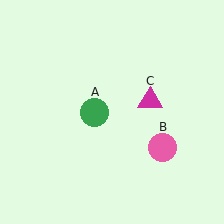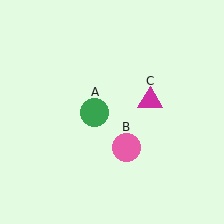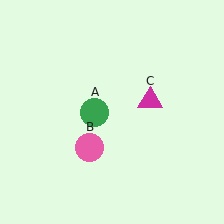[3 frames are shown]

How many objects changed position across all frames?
1 object changed position: pink circle (object B).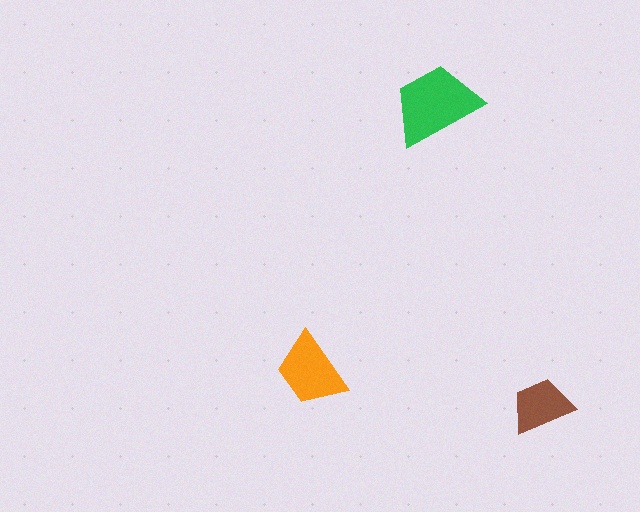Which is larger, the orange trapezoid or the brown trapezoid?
The orange one.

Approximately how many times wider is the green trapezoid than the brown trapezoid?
About 1.5 times wider.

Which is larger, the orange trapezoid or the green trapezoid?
The green one.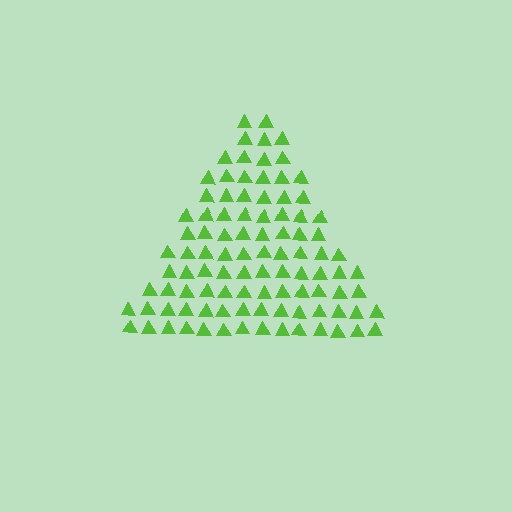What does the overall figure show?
The overall figure shows a triangle.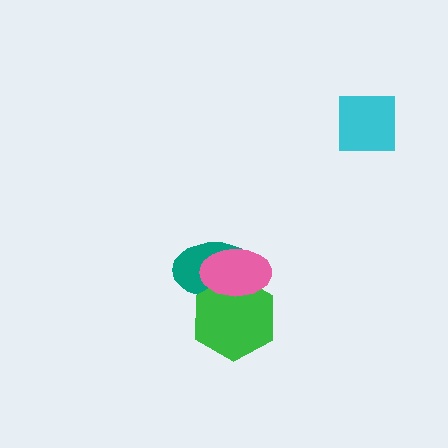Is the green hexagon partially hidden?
Yes, it is partially covered by another shape.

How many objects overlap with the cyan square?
0 objects overlap with the cyan square.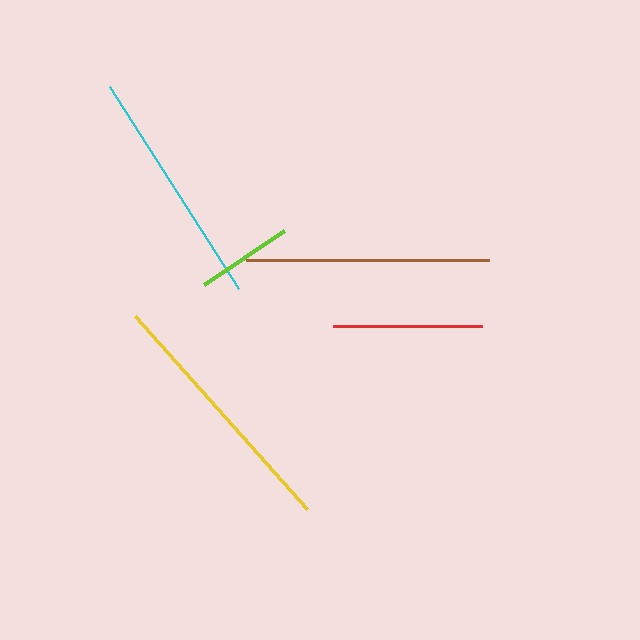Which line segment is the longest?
The yellow line is the longest at approximately 259 pixels.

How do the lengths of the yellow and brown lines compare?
The yellow and brown lines are approximately the same length.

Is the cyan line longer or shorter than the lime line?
The cyan line is longer than the lime line.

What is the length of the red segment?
The red segment is approximately 149 pixels long.